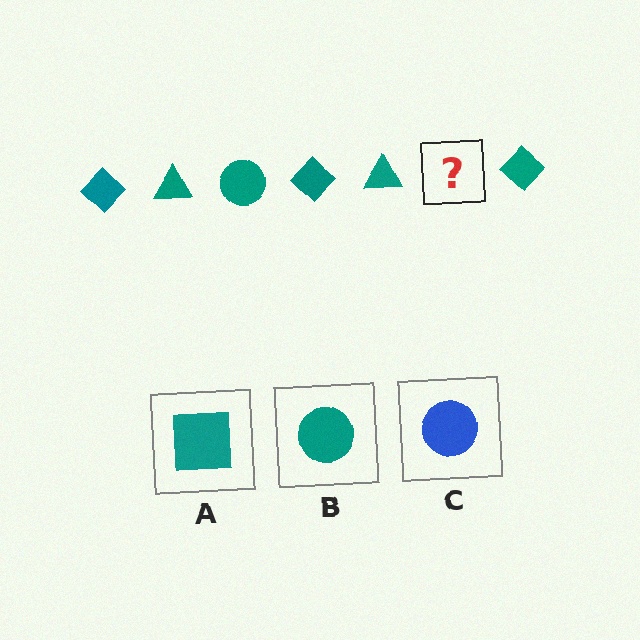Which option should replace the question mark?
Option B.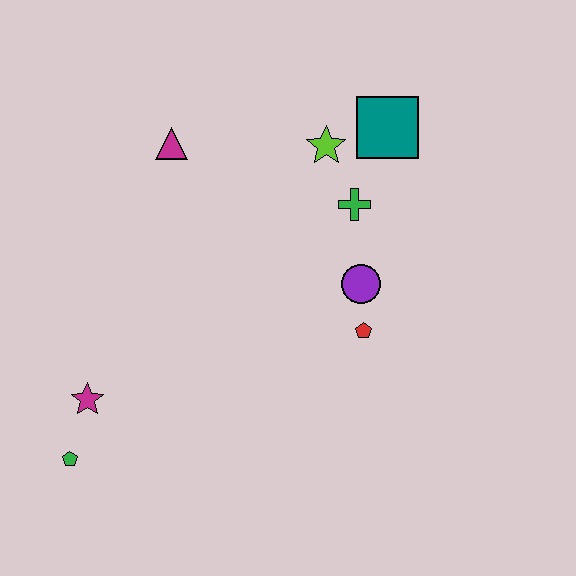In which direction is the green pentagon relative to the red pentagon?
The green pentagon is to the left of the red pentagon.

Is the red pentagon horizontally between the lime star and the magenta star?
No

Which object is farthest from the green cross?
The green pentagon is farthest from the green cross.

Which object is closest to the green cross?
The lime star is closest to the green cross.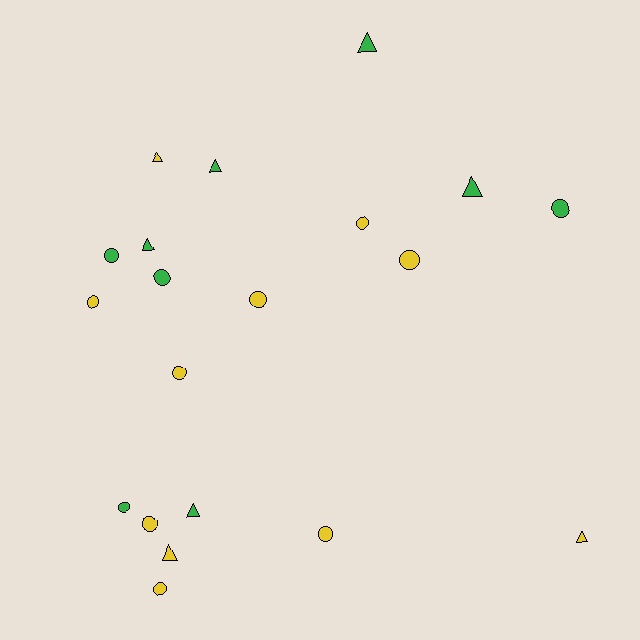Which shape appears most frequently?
Circle, with 12 objects.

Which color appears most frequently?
Yellow, with 11 objects.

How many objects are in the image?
There are 20 objects.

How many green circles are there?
There are 4 green circles.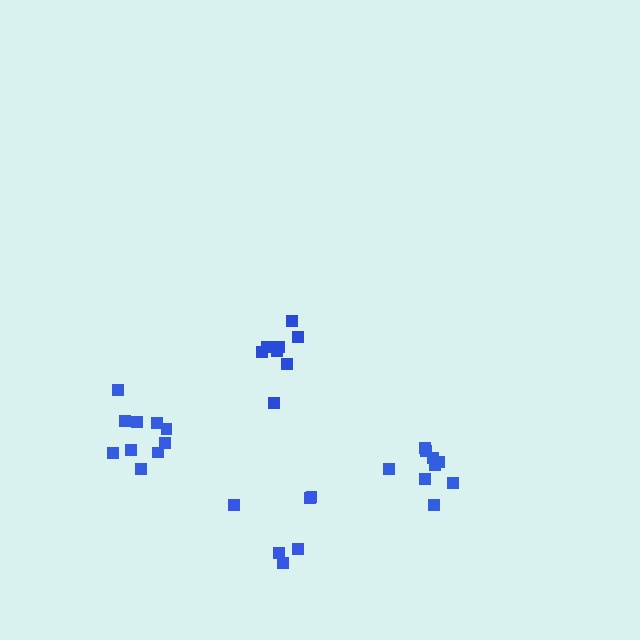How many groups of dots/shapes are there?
There are 4 groups.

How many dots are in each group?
Group 1: 10 dots, Group 2: 8 dots, Group 3: 9 dots, Group 4: 6 dots (33 total).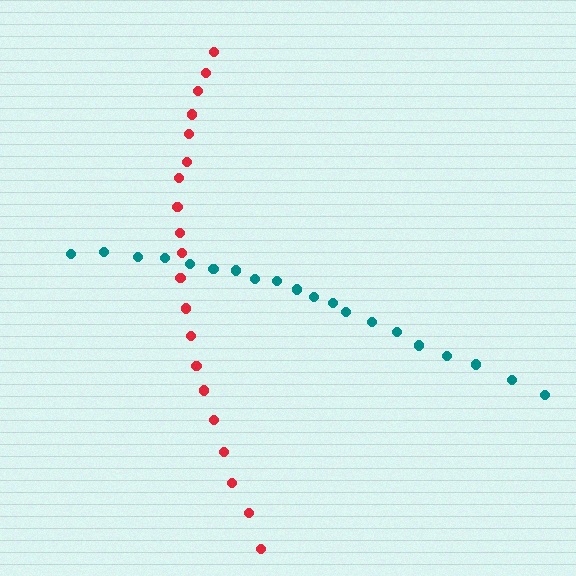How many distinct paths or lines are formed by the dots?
There are 2 distinct paths.